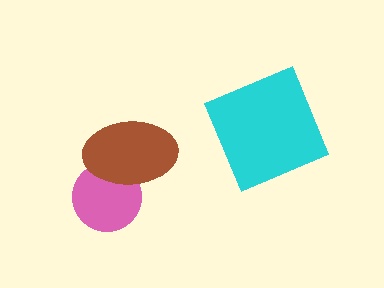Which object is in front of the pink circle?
The brown ellipse is in front of the pink circle.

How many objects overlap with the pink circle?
1 object overlaps with the pink circle.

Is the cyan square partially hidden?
No, no other shape covers it.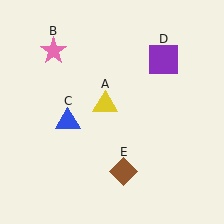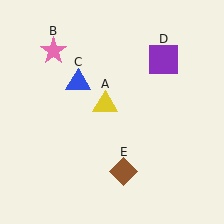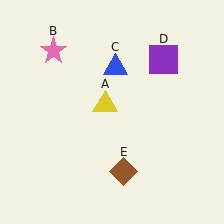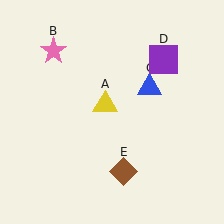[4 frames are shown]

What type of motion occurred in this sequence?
The blue triangle (object C) rotated clockwise around the center of the scene.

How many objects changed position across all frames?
1 object changed position: blue triangle (object C).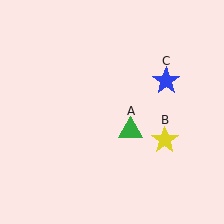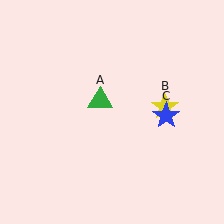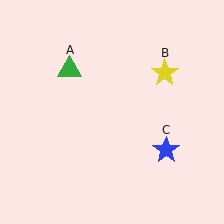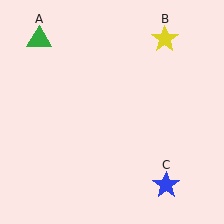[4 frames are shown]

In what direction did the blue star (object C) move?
The blue star (object C) moved down.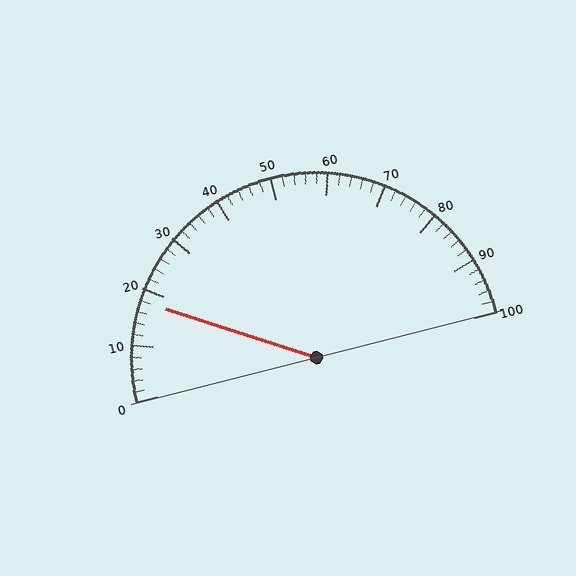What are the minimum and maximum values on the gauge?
The gauge ranges from 0 to 100.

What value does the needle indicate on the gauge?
The needle indicates approximately 18.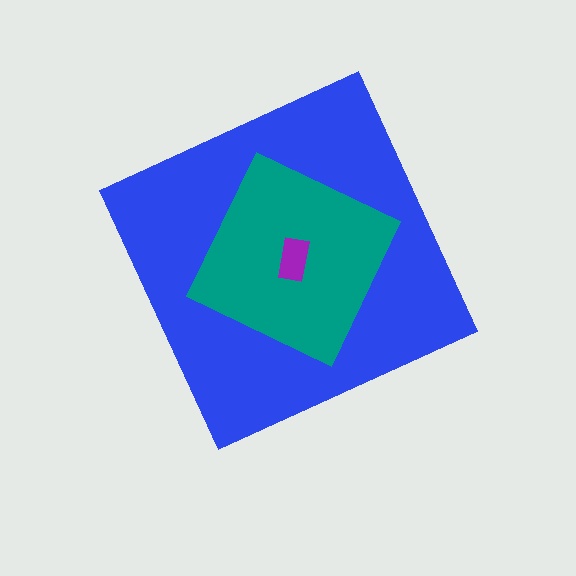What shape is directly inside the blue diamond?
The teal square.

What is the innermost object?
The purple rectangle.